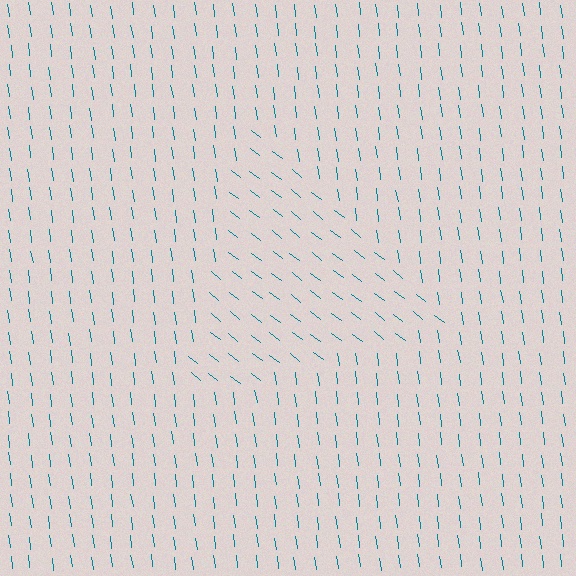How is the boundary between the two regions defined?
The boundary is defined purely by a change in line orientation (approximately 45 degrees difference). All lines are the same color and thickness.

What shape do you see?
I see a triangle.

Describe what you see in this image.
The image is filled with small teal line segments. A triangle region in the image has lines oriented differently from the surrounding lines, creating a visible texture boundary.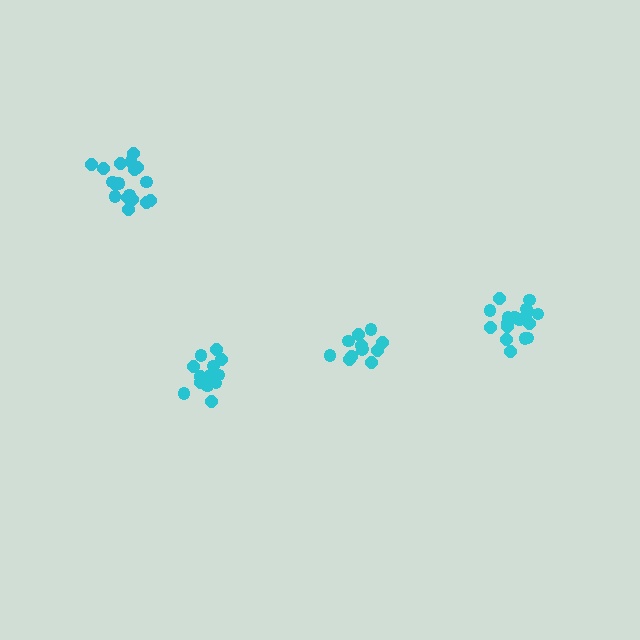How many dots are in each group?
Group 1: 18 dots, Group 2: 14 dots, Group 3: 18 dots, Group 4: 13 dots (63 total).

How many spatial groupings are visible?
There are 4 spatial groupings.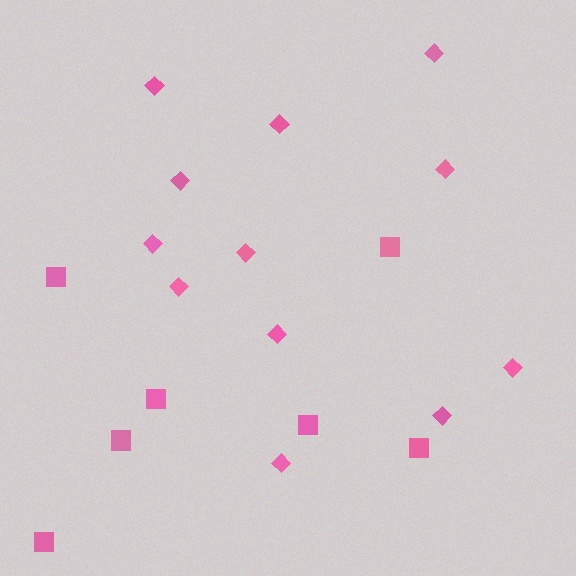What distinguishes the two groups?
There are 2 groups: one group of squares (7) and one group of diamonds (12).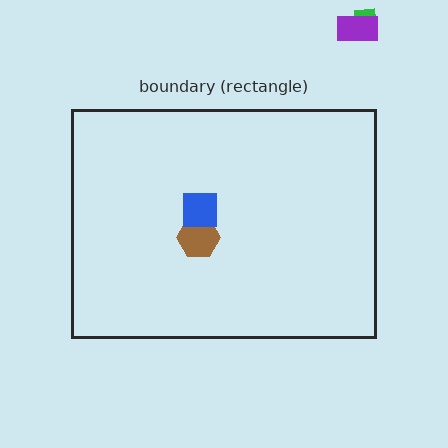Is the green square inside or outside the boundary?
Outside.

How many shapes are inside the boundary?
2 inside, 2 outside.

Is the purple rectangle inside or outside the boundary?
Outside.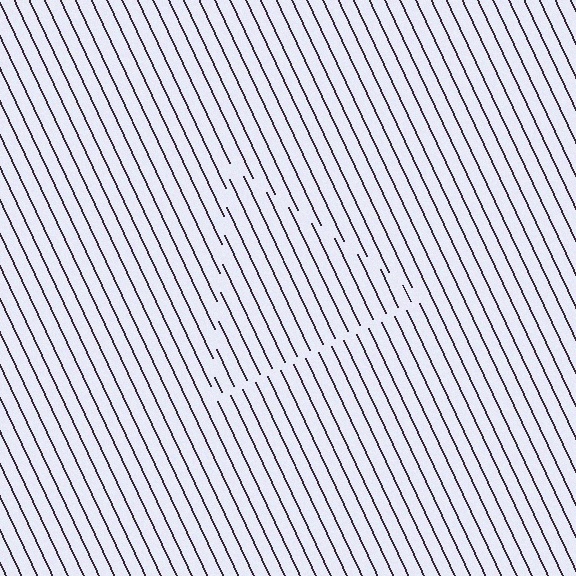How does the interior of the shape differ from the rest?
The interior of the shape contains the same grating, shifted by half a period — the contour is defined by the phase discontinuity where line-ends from the inner and outer gratings abut.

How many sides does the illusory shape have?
3 sides — the line-ends trace a triangle.